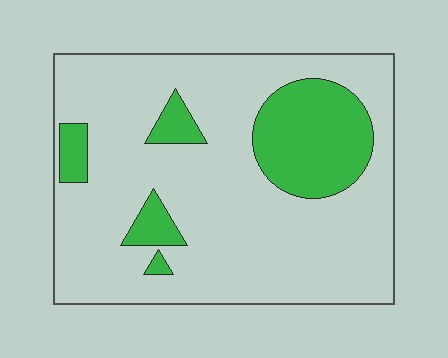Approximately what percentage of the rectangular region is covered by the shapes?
Approximately 20%.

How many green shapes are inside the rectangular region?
5.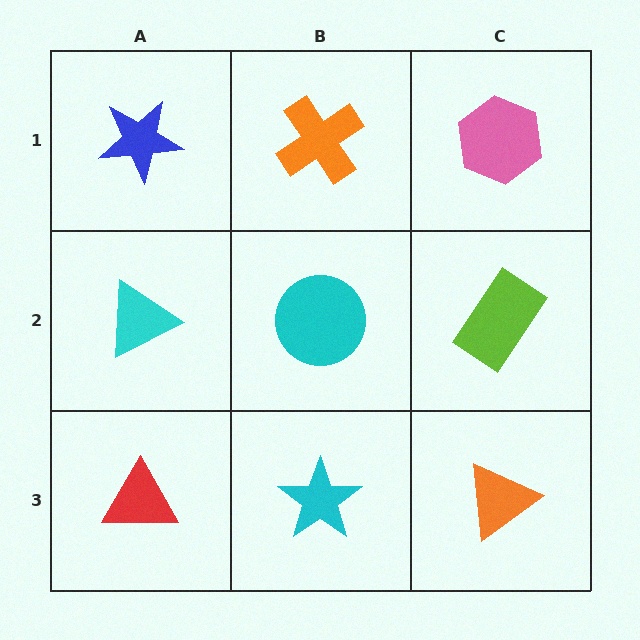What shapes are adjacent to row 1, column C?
A lime rectangle (row 2, column C), an orange cross (row 1, column B).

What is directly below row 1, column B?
A cyan circle.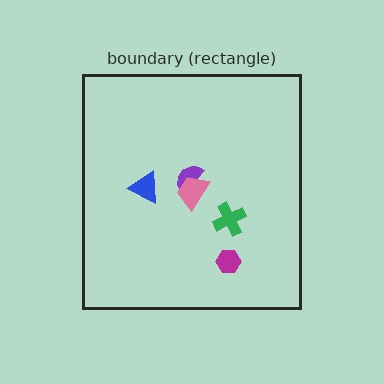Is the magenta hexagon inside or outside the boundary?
Inside.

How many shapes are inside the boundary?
5 inside, 0 outside.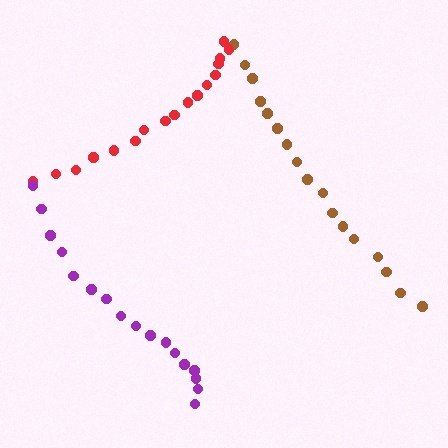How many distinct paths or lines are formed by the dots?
There are 3 distinct paths.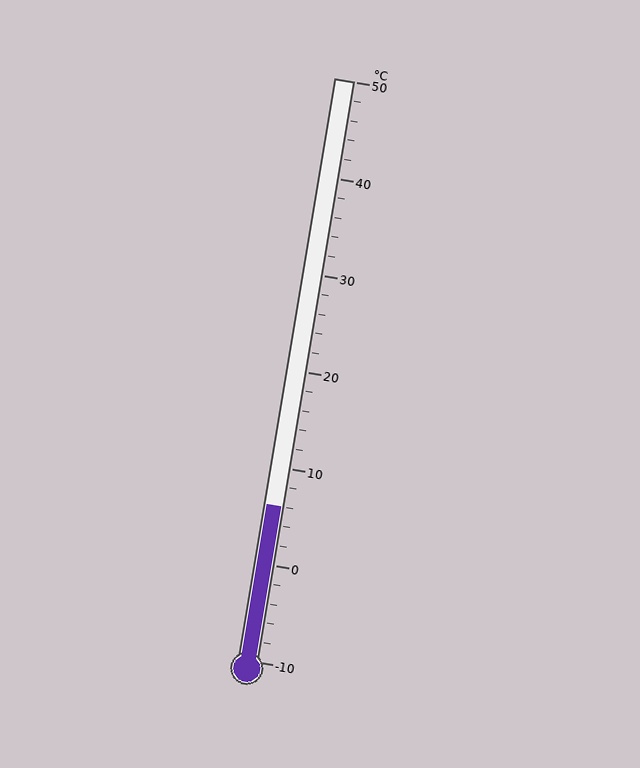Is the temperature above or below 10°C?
The temperature is below 10°C.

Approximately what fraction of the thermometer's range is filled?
The thermometer is filled to approximately 25% of its range.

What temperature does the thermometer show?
The thermometer shows approximately 6°C.